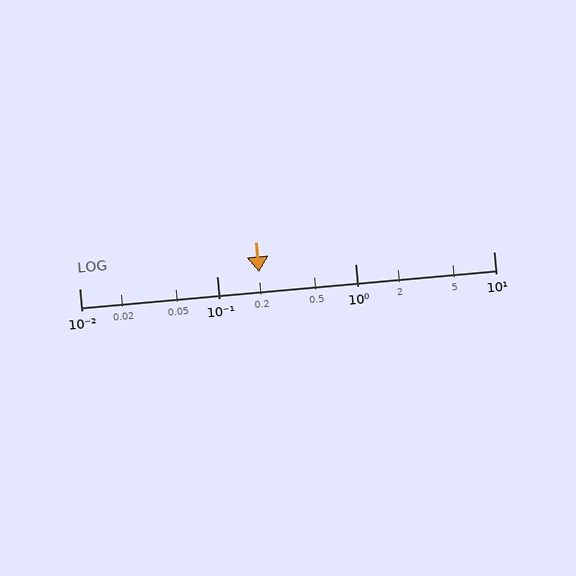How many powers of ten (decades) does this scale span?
The scale spans 3 decades, from 0.01 to 10.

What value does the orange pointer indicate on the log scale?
The pointer indicates approximately 0.2.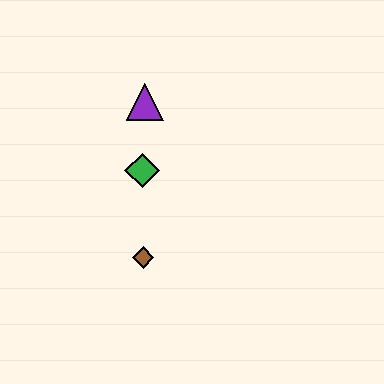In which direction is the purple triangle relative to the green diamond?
The purple triangle is above the green diamond.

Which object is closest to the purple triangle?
The green diamond is closest to the purple triangle.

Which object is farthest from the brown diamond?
The purple triangle is farthest from the brown diamond.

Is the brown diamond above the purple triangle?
No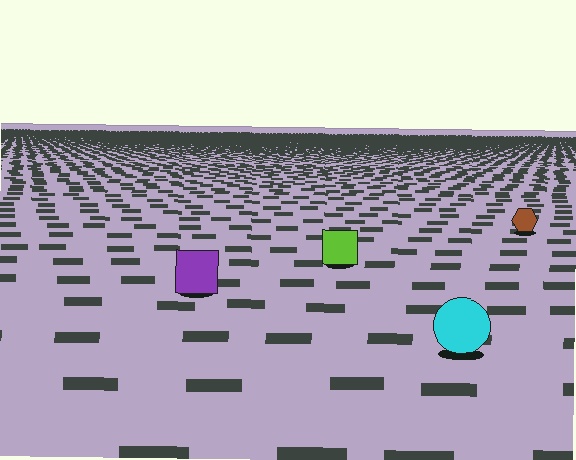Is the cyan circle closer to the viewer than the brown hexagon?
Yes. The cyan circle is closer — you can tell from the texture gradient: the ground texture is coarser near it.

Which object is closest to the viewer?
The cyan circle is closest. The texture marks near it are larger and more spread out.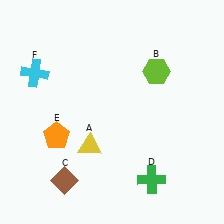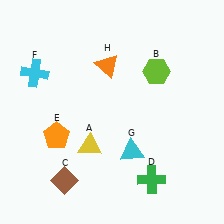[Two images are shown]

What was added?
A cyan triangle (G), an orange triangle (H) were added in Image 2.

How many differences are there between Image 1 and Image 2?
There are 2 differences between the two images.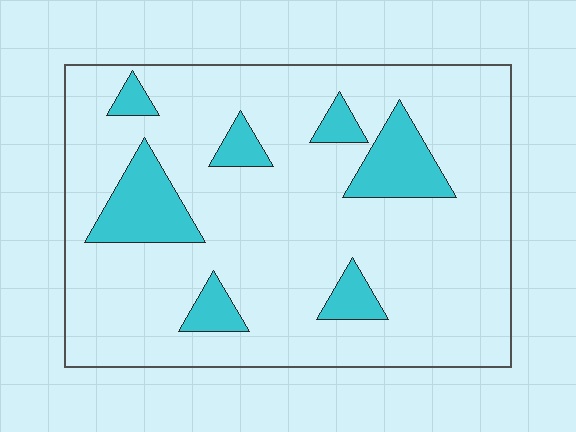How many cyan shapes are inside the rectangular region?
7.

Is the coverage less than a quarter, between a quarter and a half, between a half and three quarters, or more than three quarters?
Less than a quarter.